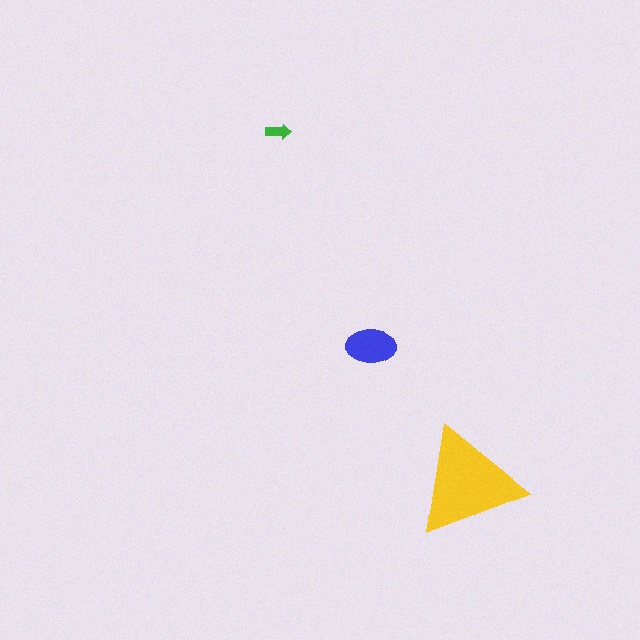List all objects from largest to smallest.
The yellow triangle, the blue ellipse, the green arrow.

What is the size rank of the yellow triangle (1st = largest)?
1st.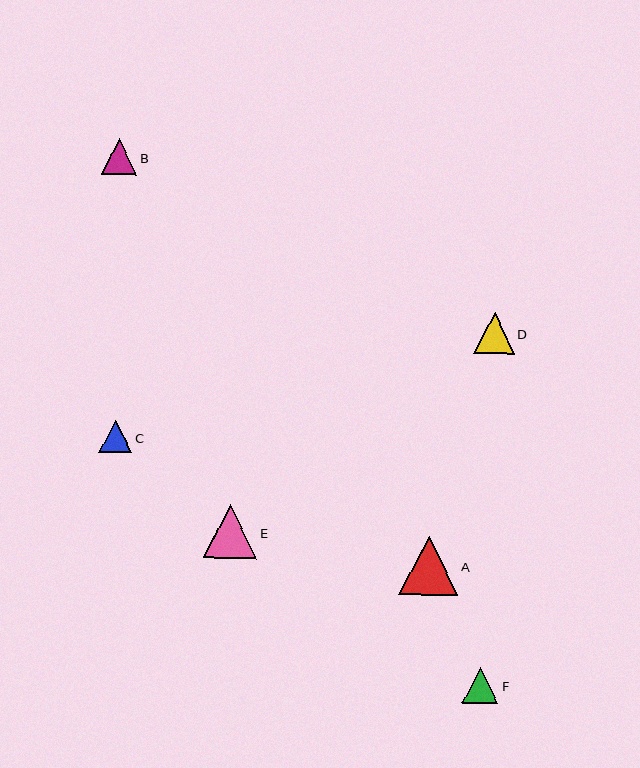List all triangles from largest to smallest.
From largest to smallest: A, E, D, F, B, C.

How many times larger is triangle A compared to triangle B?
Triangle A is approximately 1.6 times the size of triangle B.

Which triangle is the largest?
Triangle A is the largest with a size of approximately 58 pixels.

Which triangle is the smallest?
Triangle C is the smallest with a size of approximately 33 pixels.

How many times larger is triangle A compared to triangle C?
Triangle A is approximately 1.8 times the size of triangle C.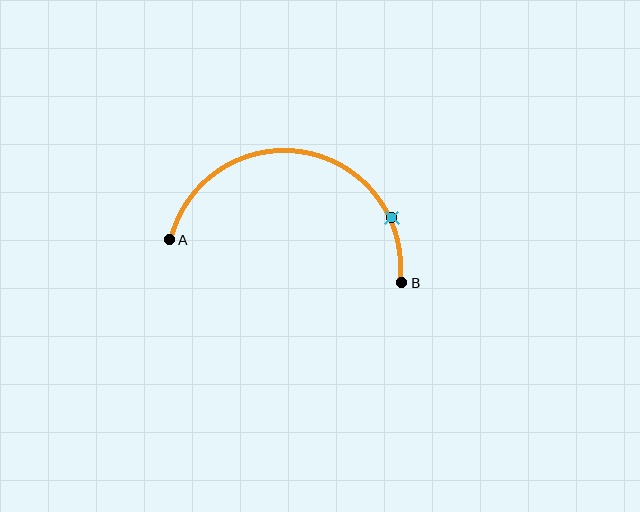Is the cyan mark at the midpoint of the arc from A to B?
No. The cyan mark lies on the arc but is closer to endpoint B. The arc midpoint would be at the point on the curve equidistant along the arc from both A and B.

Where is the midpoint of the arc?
The arc midpoint is the point on the curve farthest from the straight line joining A and B. It sits above that line.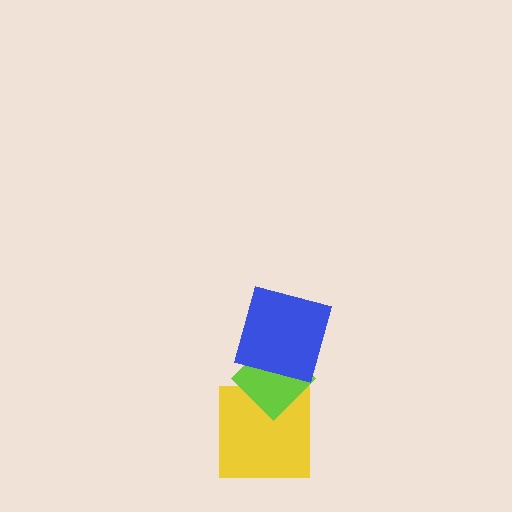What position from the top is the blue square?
The blue square is 1st from the top.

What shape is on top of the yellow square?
The lime diamond is on top of the yellow square.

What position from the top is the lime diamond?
The lime diamond is 2nd from the top.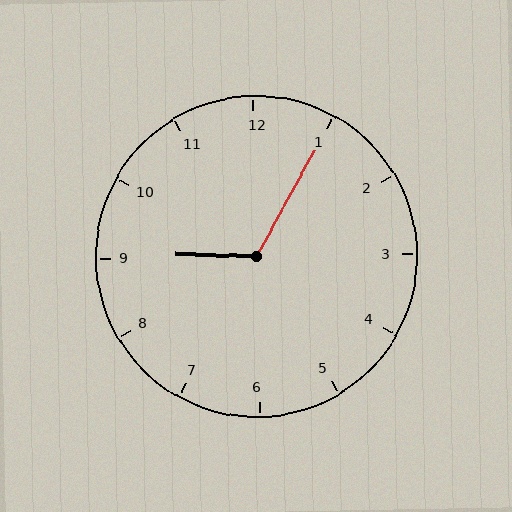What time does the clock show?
9:05.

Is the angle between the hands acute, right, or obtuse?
It is obtuse.